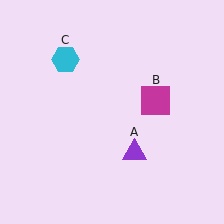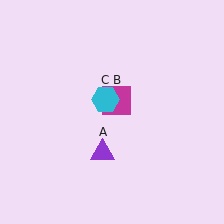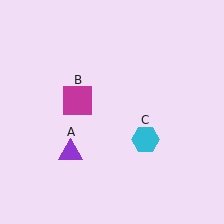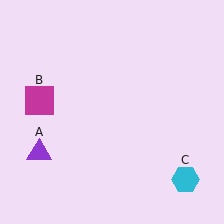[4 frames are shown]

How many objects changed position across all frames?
3 objects changed position: purple triangle (object A), magenta square (object B), cyan hexagon (object C).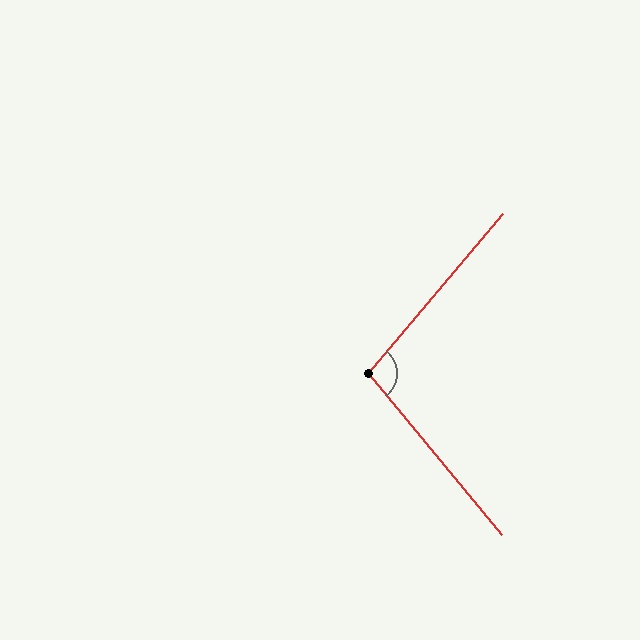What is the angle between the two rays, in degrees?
Approximately 100 degrees.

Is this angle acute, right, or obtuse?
It is obtuse.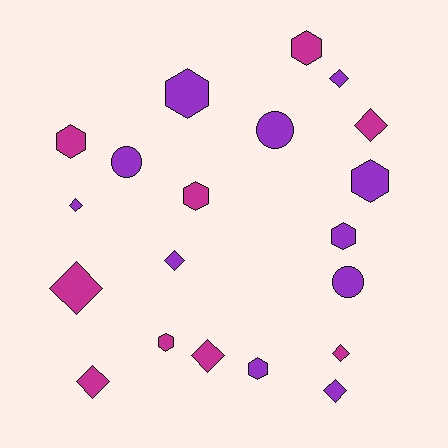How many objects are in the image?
There are 20 objects.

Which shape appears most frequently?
Diamond, with 9 objects.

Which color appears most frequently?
Purple, with 11 objects.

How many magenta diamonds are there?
There are 5 magenta diamonds.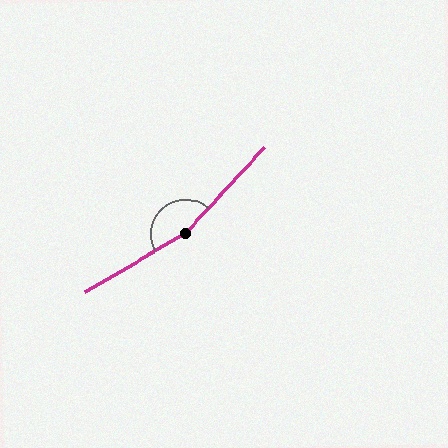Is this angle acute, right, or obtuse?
It is obtuse.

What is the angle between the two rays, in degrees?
Approximately 163 degrees.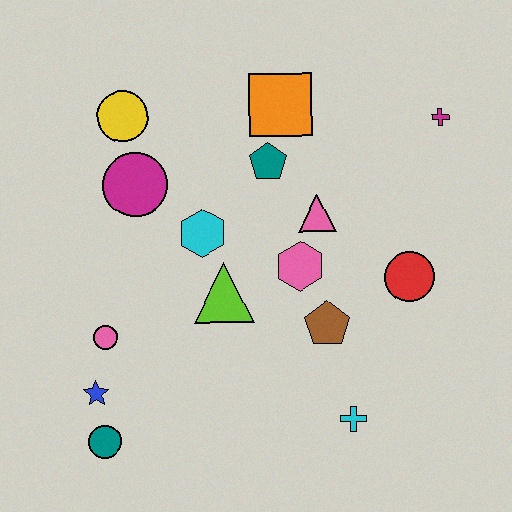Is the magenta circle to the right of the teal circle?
Yes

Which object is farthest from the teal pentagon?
The teal circle is farthest from the teal pentagon.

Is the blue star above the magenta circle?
No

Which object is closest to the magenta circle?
The yellow circle is closest to the magenta circle.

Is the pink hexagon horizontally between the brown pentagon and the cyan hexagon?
Yes